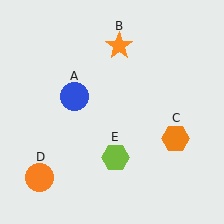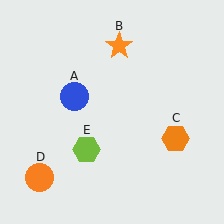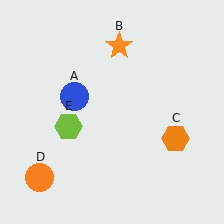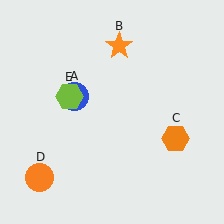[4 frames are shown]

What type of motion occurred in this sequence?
The lime hexagon (object E) rotated clockwise around the center of the scene.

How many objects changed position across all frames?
1 object changed position: lime hexagon (object E).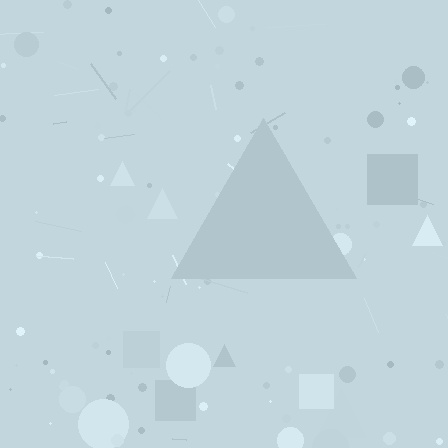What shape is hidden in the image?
A triangle is hidden in the image.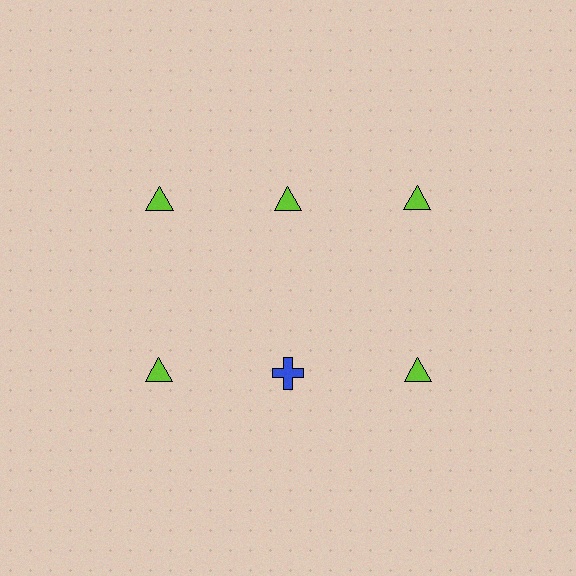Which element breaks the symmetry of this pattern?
The blue cross in the second row, second from left column breaks the symmetry. All other shapes are lime triangles.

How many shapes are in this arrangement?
There are 6 shapes arranged in a grid pattern.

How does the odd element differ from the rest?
It differs in both color (blue instead of lime) and shape (cross instead of triangle).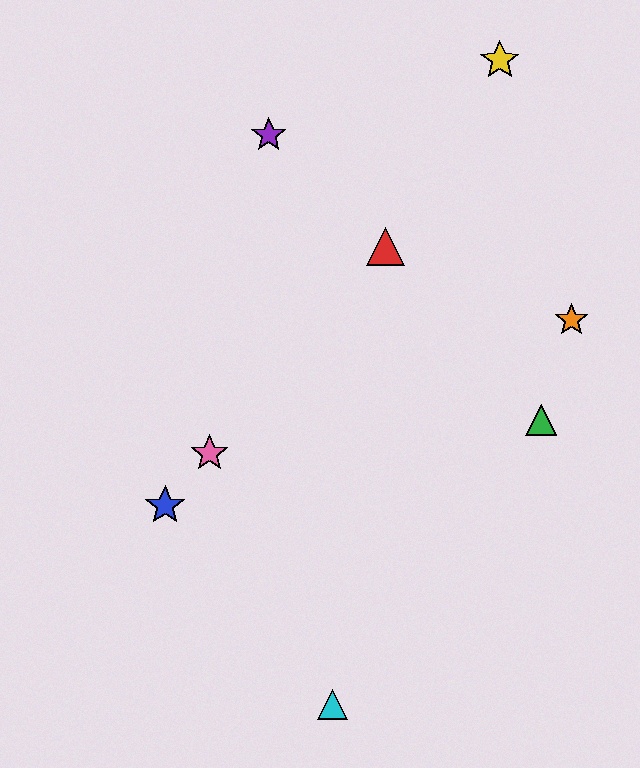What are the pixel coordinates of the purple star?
The purple star is at (269, 135).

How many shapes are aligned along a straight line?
3 shapes (the red triangle, the blue star, the pink star) are aligned along a straight line.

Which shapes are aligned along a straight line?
The red triangle, the blue star, the pink star are aligned along a straight line.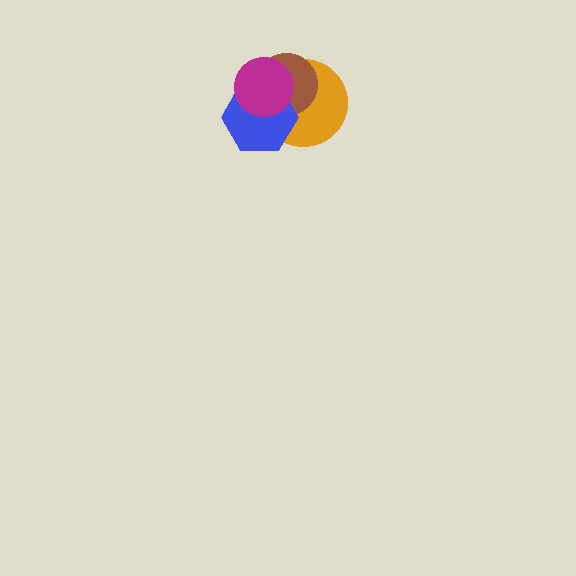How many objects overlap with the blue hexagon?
3 objects overlap with the blue hexagon.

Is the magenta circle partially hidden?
No, no other shape covers it.